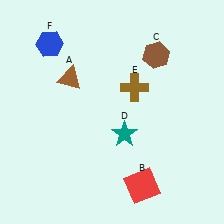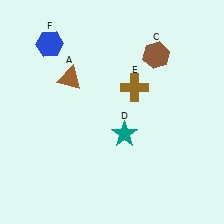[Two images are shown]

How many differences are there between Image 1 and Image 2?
There is 1 difference between the two images.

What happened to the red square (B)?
The red square (B) was removed in Image 2. It was in the bottom-right area of Image 1.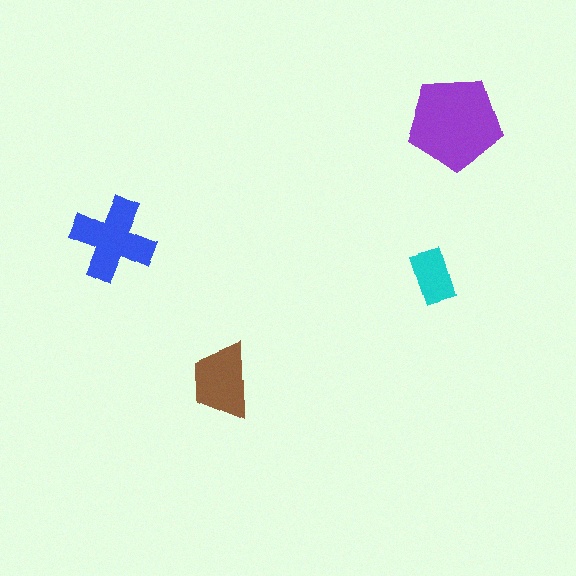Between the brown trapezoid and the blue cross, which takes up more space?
The blue cross.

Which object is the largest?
The purple pentagon.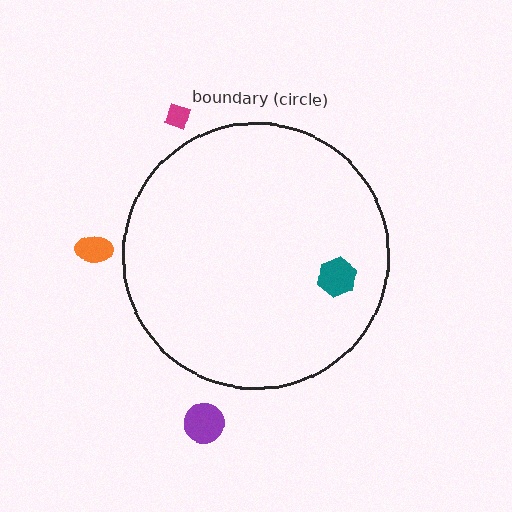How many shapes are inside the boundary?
1 inside, 3 outside.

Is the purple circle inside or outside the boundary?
Outside.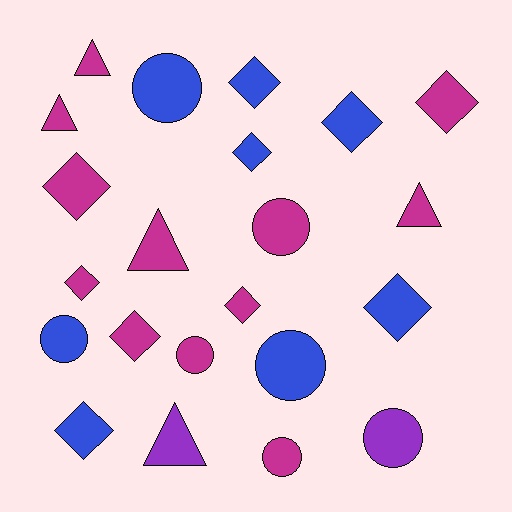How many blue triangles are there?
There are no blue triangles.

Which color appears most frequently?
Magenta, with 12 objects.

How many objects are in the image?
There are 22 objects.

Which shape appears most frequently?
Diamond, with 10 objects.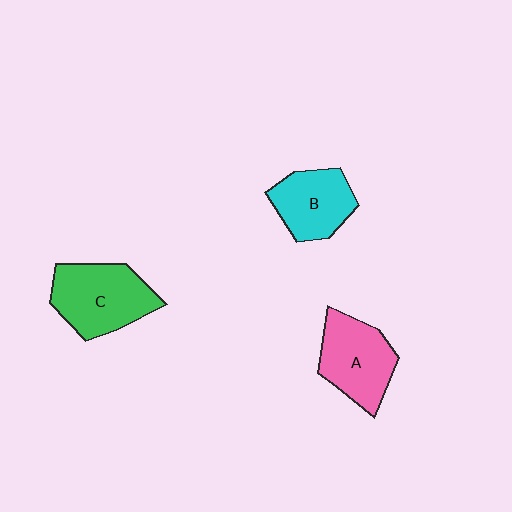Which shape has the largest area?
Shape C (green).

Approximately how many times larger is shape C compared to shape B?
Approximately 1.3 times.